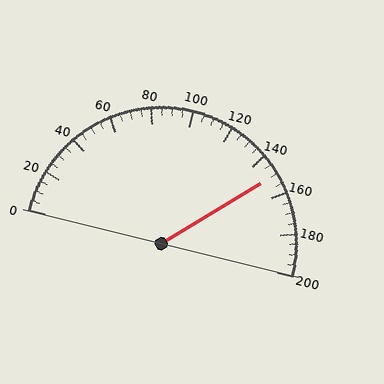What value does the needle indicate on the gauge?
The needle indicates approximately 150.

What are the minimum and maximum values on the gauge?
The gauge ranges from 0 to 200.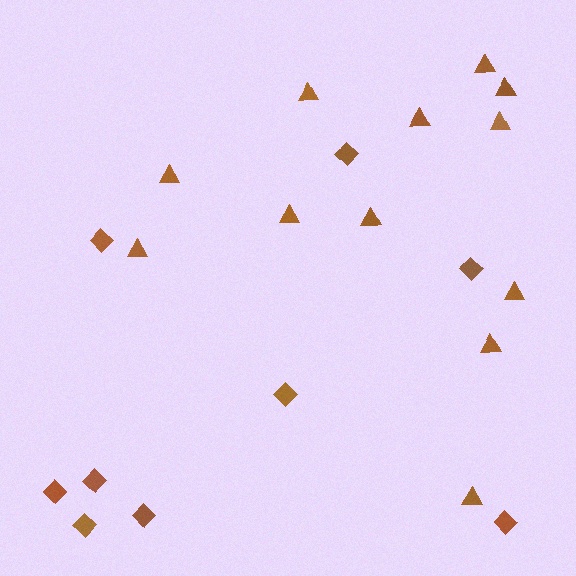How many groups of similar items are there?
There are 2 groups: one group of diamonds (9) and one group of triangles (12).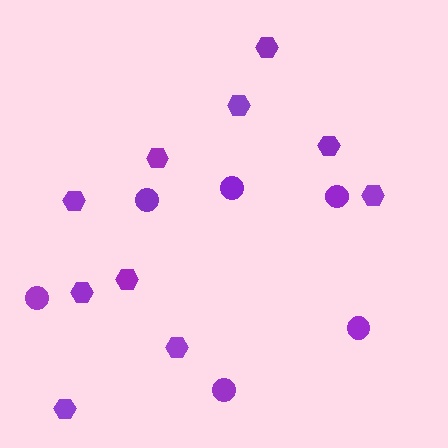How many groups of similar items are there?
There are 2 groups: one group of hexagons (10) and one group of circles (6).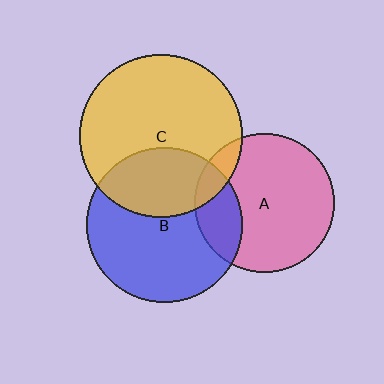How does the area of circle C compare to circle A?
Approximately 1.4 times.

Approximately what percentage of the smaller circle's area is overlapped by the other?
Approximately 10%.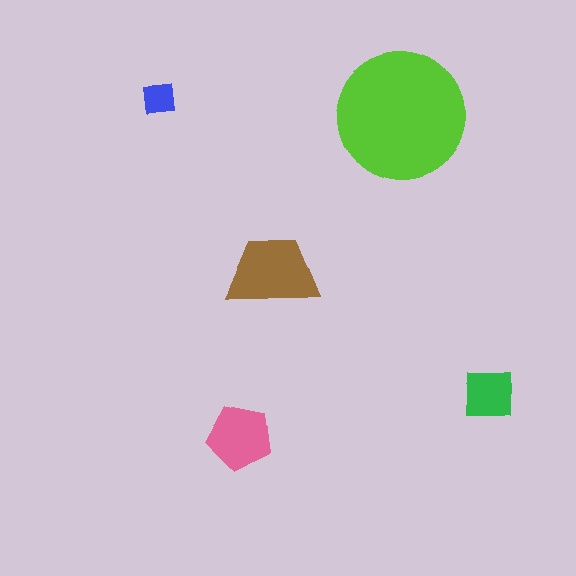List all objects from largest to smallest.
The lime circle, the brown trapezoid, the pink pentagon, the green square, the blue square.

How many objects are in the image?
There are 5 objects in the image.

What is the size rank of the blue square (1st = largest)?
5th.